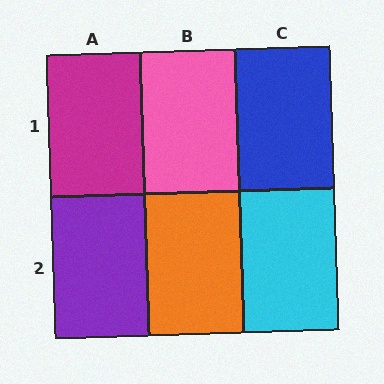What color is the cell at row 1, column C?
Blue.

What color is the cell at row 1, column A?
Magenta.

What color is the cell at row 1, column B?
Pink.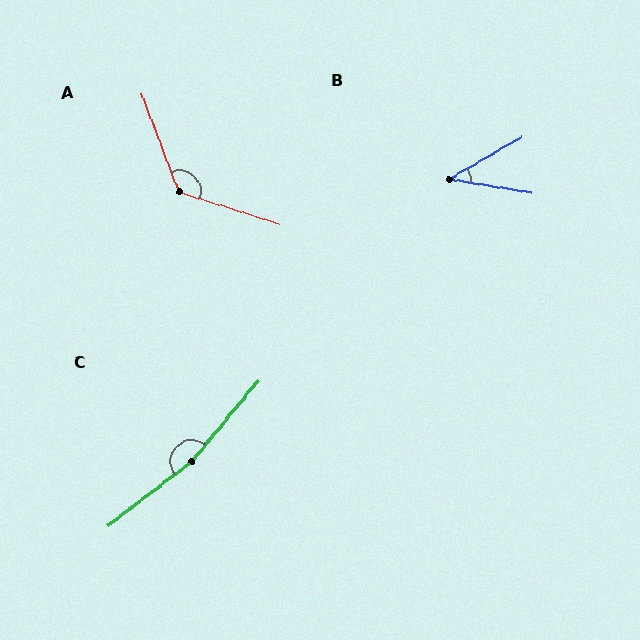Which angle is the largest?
C, at approximately 167 degrees.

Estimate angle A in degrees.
Approximately 128 degrees.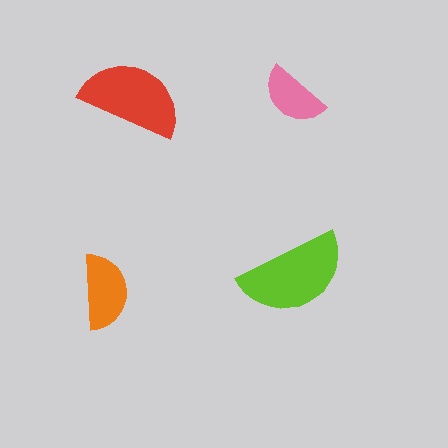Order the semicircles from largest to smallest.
the lime one, the red one, the orange one, the pink one.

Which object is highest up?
The red semicircle is topmost.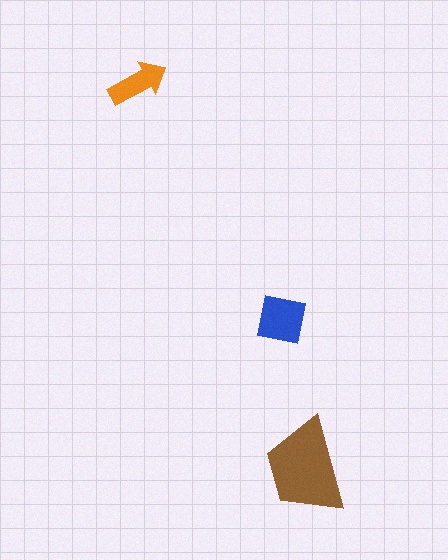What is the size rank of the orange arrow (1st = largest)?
3rd.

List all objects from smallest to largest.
The orange arrow, the blue square, the brown trapezoid.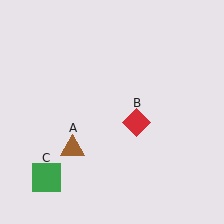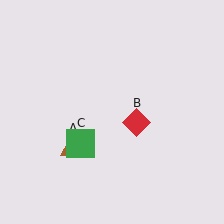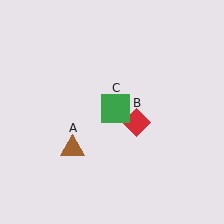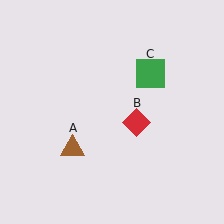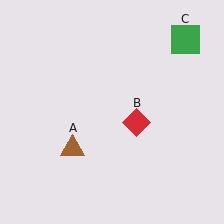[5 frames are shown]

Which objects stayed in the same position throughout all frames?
Brown triangle (object A) and red diamond (object B) remained stationary.